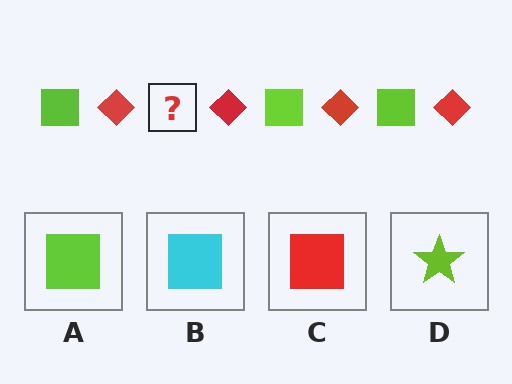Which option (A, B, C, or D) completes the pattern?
A.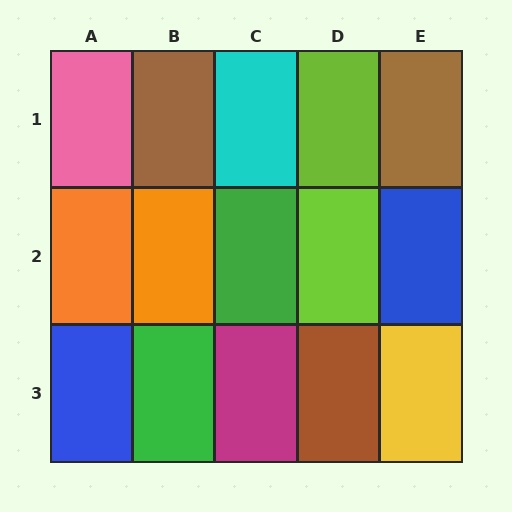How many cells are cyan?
1 cell is cyan.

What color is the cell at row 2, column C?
Green.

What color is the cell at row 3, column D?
Brown.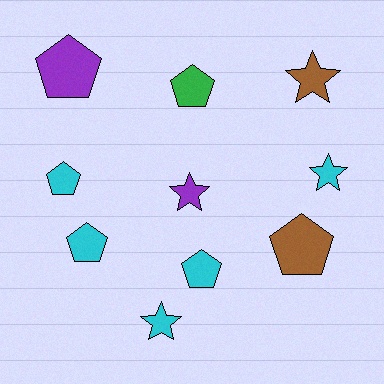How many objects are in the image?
There are 10 objects.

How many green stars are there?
There are no green stars.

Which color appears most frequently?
Cyan, with 5 objects.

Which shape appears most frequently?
Pentagon, with 6 objects.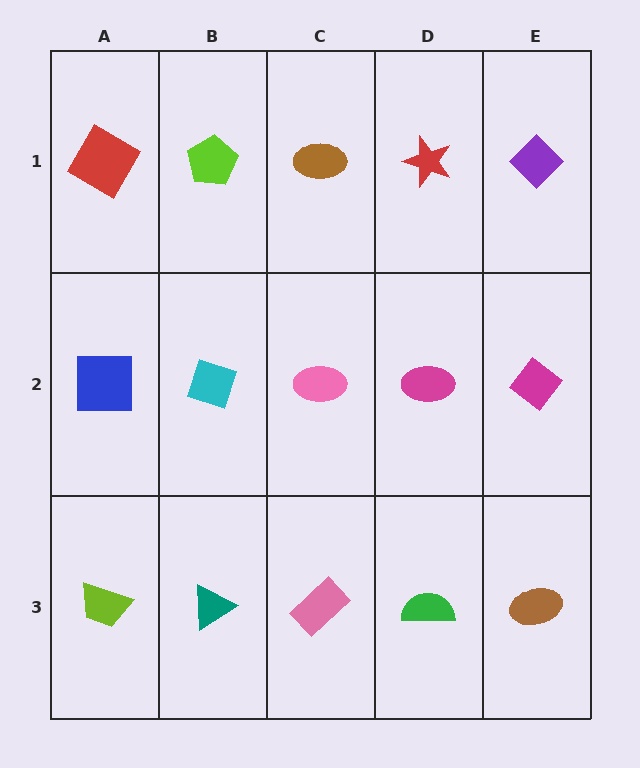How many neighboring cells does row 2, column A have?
3.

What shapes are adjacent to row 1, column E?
A magenta diamond (row 2, column E), a red star (row 1, column D).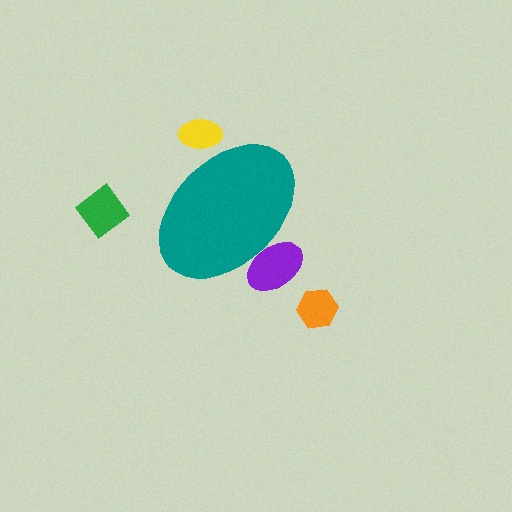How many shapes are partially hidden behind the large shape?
2 shapes are partially hidden.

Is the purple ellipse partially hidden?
Yes, the purple ellipse is partially hidden behind the teal ellipse.